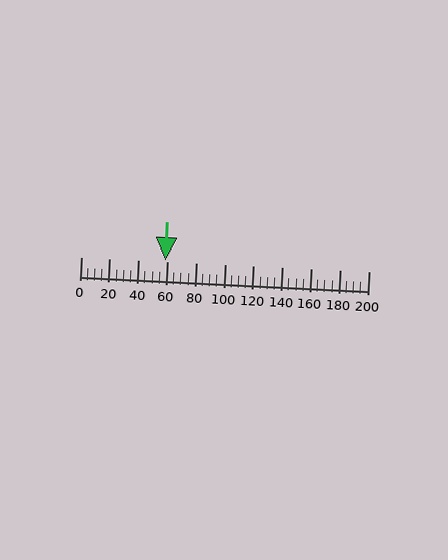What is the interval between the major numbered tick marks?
The major tick marks are spaced 20 units apart.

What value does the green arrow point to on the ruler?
The green arrow points to approximately 59.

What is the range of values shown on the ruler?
The ruler shows values from 0 to 200.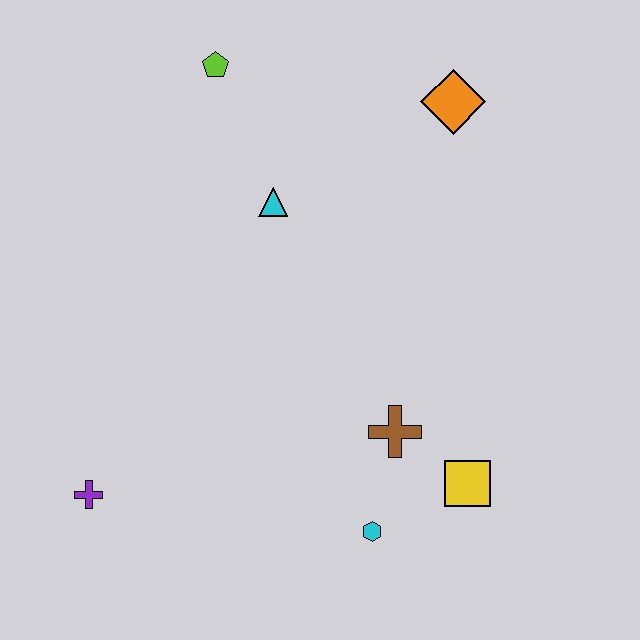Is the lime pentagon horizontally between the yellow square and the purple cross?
Yes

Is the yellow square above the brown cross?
No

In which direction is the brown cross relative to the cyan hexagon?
The brown cross is above the cyan hexagon.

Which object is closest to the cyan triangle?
The lime pentagon is closest to the cyan triangle.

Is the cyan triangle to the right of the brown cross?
No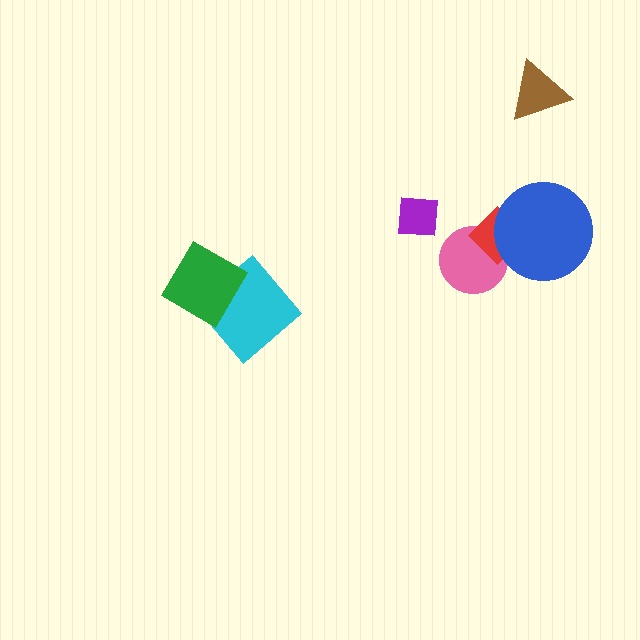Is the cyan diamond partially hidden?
Yes, it is partially covered by another shape.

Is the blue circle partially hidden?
No, no other shape covers it.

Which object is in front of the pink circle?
The red diamond is in front of the pink circle.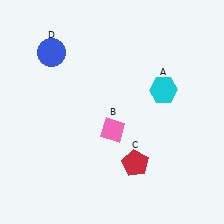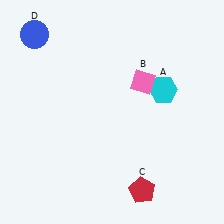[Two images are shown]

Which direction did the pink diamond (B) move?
The pink diamond (B) moved up.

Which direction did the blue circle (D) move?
The blue circle (D) moved up.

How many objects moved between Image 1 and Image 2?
3 objects moved between the two images.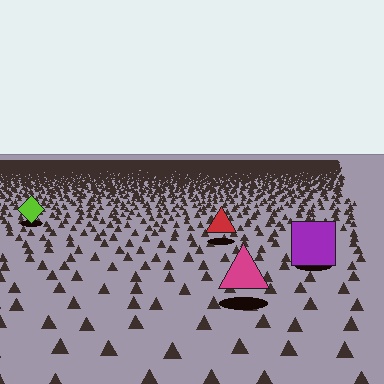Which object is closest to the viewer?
The magenta triangle is closest. The texture marks near it are larger and more spread out.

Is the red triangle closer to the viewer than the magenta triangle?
No. The magenta triangle is closer — you can tell from the texture gradient: the ground texture is coarser near it.